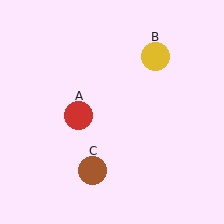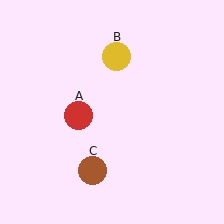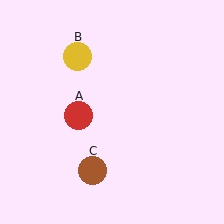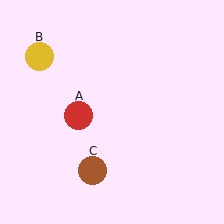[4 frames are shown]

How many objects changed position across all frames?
1 object changed position: yellow circle (object B).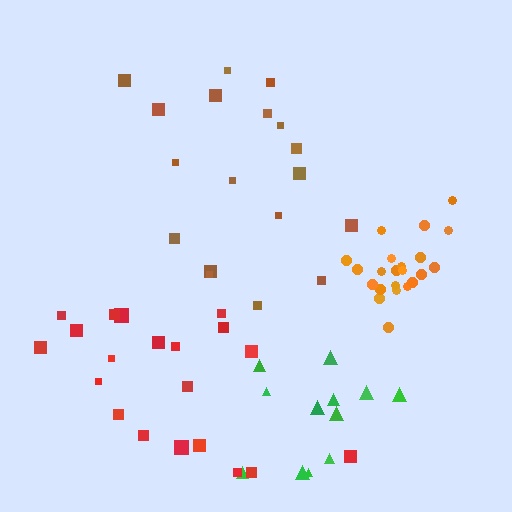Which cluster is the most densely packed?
Orange.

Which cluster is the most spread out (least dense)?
Green.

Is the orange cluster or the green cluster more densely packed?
Orange.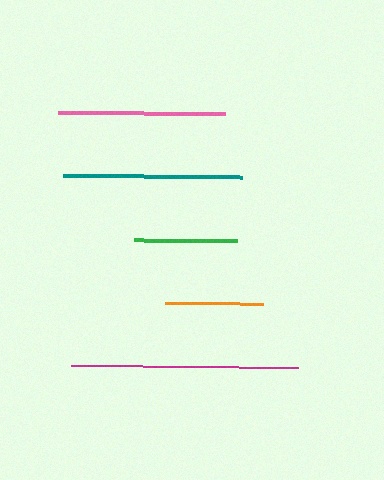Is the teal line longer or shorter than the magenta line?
The magenta line is longer than the teal line.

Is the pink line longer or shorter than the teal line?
The teal line is longer than the pink line.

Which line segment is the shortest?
The orange line is the shortest at approximately 98 pixels.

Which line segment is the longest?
The magenta line is the longest at approximately 226 pixels.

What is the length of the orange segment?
The orange segment is approximately 98 pixels long.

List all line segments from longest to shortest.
From longest to shortest: magenta, teal, pink, green, orange.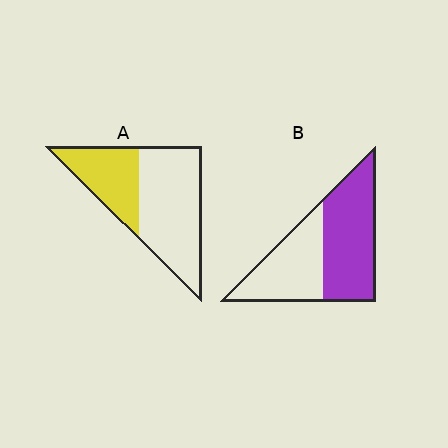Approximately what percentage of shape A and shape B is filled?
A is approximately 35% and B is approximately 55%.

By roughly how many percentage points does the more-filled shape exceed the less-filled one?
By roughly 20 percentage points (B over A).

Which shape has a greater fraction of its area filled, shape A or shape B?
Shape B.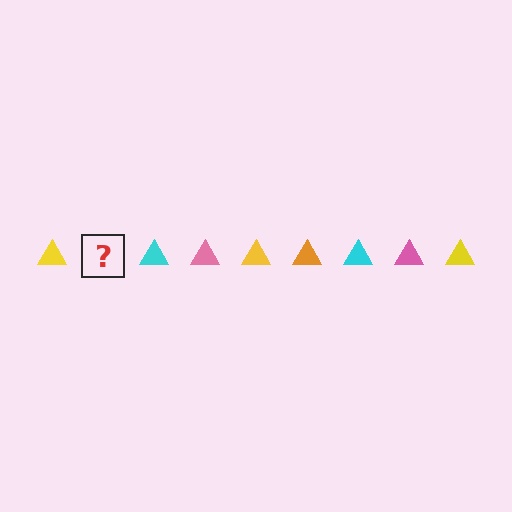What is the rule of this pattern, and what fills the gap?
The rule is that the pattern cycles through yellow, orange, cyan, pink triangles. The gap should be filled with an orange triangle.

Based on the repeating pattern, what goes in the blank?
The blank should be an orange triangle.